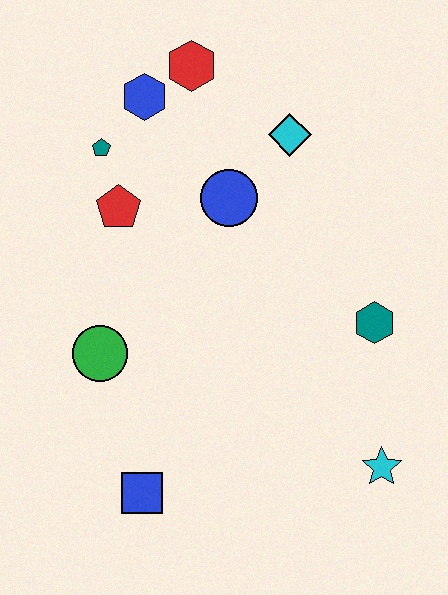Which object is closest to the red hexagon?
The blue hexagon is closest to the red hexagon.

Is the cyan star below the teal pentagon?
Yes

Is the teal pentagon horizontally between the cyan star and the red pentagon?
No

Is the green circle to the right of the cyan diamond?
No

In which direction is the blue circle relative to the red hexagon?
The blue circle is below the red hexagon.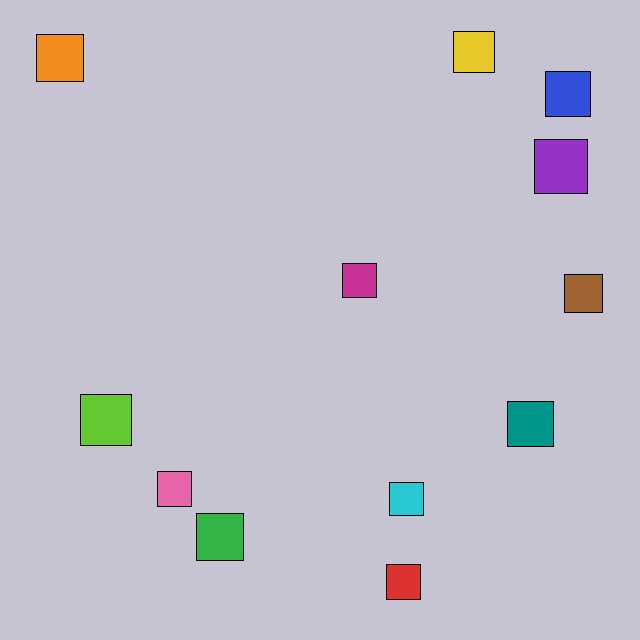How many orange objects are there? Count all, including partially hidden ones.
There is 1 orange object.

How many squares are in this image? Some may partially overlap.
There are 12 squares.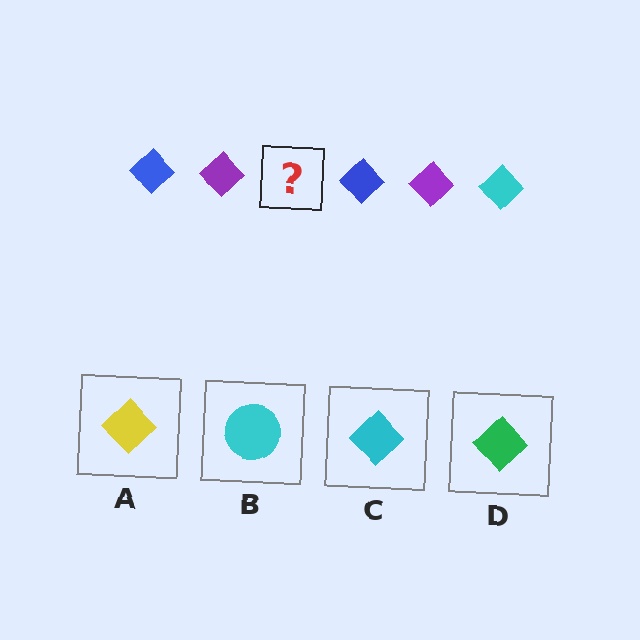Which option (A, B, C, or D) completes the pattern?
C.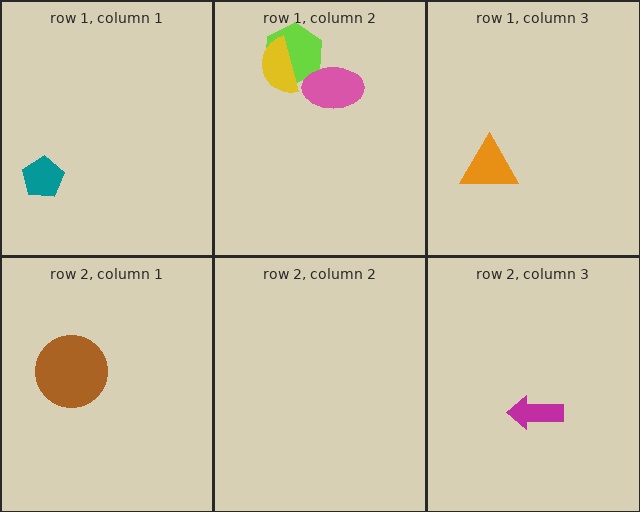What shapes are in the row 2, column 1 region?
The brown circle.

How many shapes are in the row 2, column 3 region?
1.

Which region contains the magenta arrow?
The row 2, column 3 region.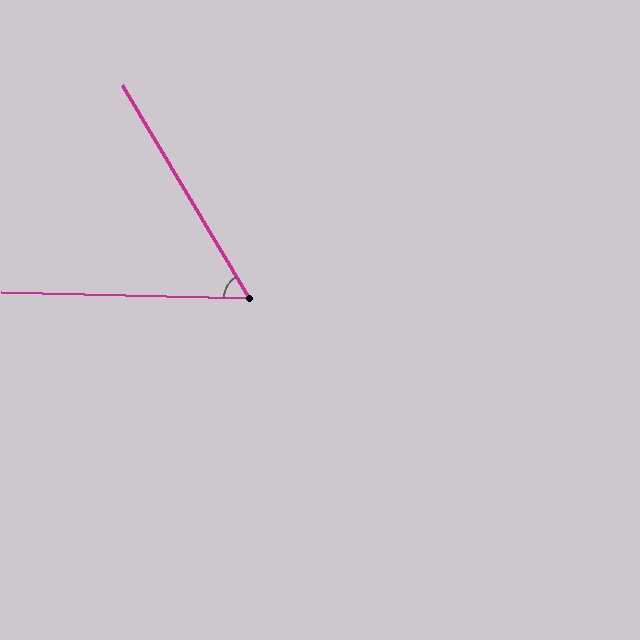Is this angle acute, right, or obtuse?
It is acute.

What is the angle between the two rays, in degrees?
Approximately 58 degrees.